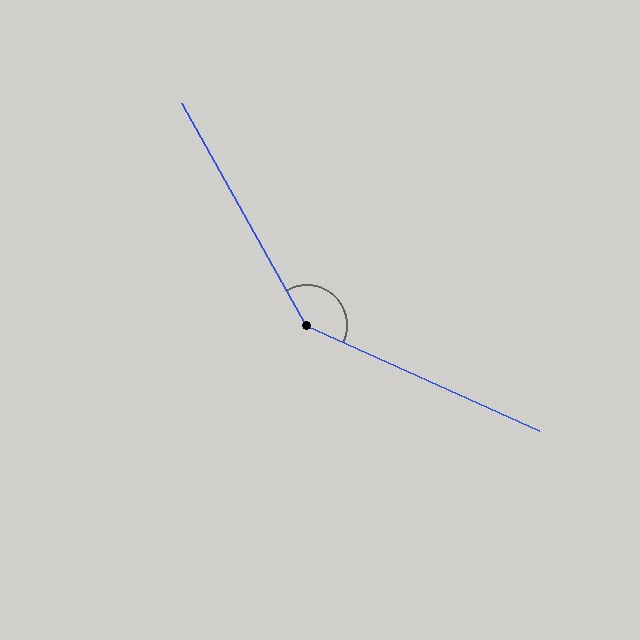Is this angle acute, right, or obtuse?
It is obtuse.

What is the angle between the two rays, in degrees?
Approximately 143 degrees.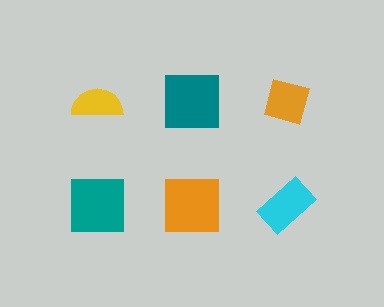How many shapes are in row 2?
3 shapes.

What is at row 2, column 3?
A cyan rectangle.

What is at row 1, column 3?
An orange square.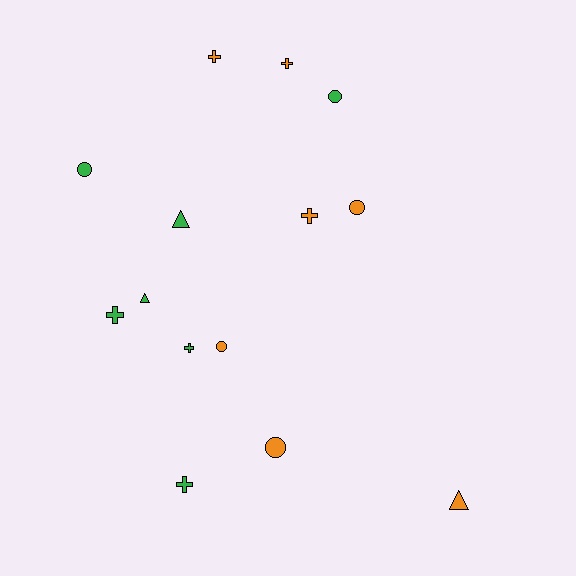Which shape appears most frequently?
Cross, with 6 objects.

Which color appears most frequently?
Orange, with 7 objects.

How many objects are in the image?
There are 14 objects.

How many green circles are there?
There are 2 green circles.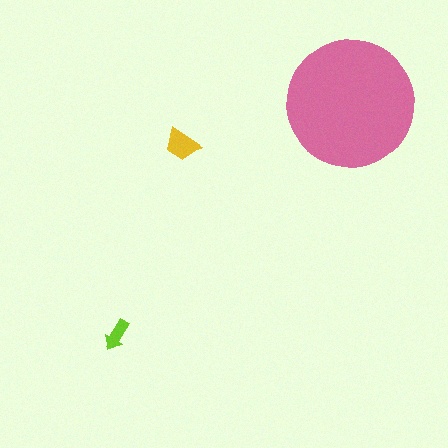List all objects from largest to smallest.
The pink circle, the yellow trapezoid, the lime arrow.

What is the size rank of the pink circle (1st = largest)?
1st.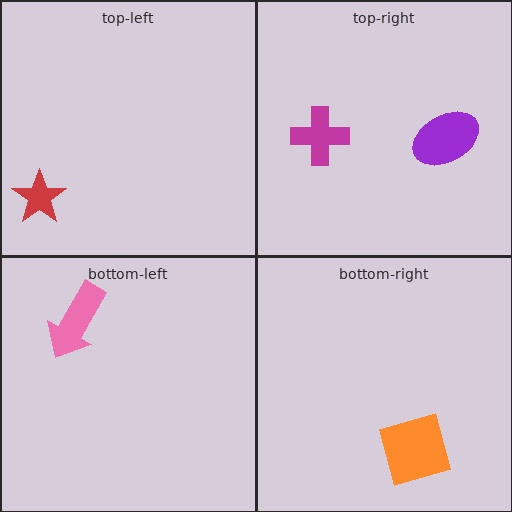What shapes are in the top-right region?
The purple ellipse, the magenta cross.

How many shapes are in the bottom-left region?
1.